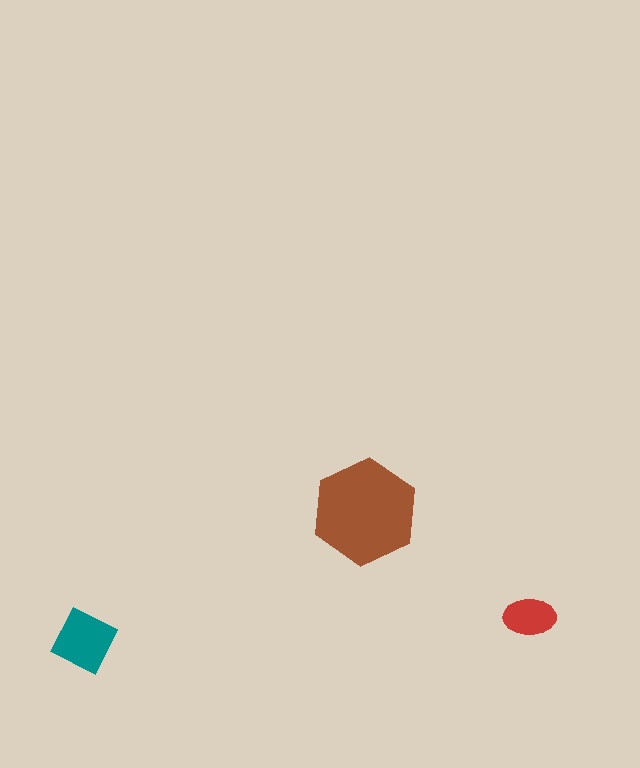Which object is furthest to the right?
The red ellipse is rightmost.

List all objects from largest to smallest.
The brown hexagon, the teal diamond, the red ellipse.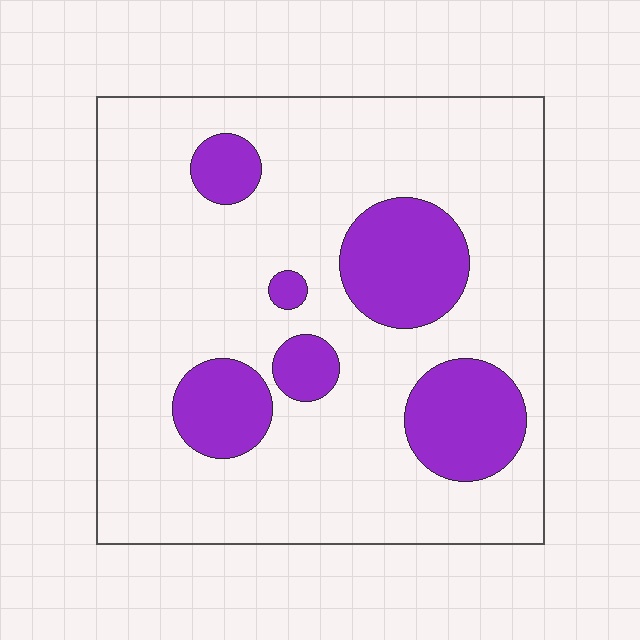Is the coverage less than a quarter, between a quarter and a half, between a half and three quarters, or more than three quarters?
Less than a quarter.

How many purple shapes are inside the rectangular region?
6.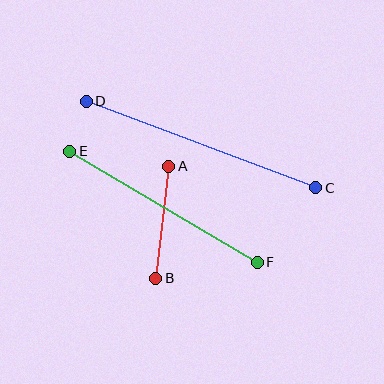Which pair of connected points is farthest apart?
Points C and D are farthest apart.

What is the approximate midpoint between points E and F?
The midpoint is at approximately (163, 207) pixels.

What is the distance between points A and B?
The distance is approximately 113 pixels.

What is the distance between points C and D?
The distance is approximately 245 pixels.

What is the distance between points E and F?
The distance is approximately 218 pixels.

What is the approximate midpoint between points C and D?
The midpoint is at approximately (201, 144) pixels.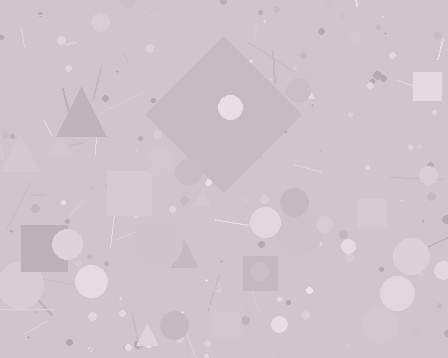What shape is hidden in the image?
A diamond is hidden in the image.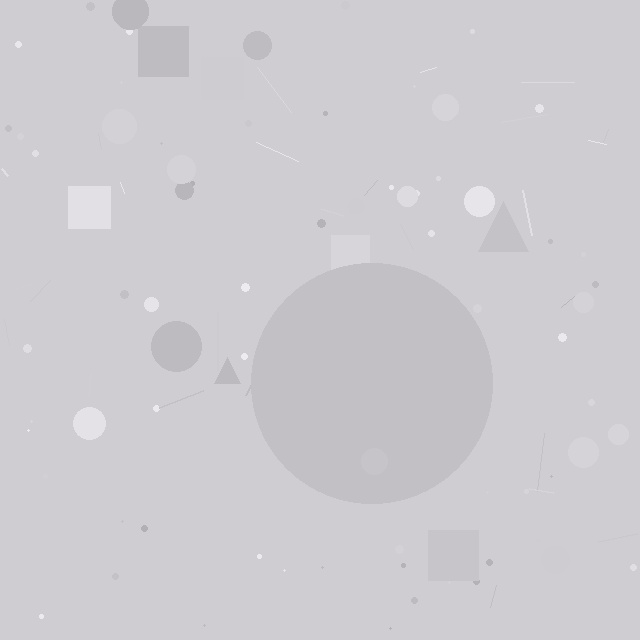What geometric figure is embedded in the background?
A circle is embedded in the background.